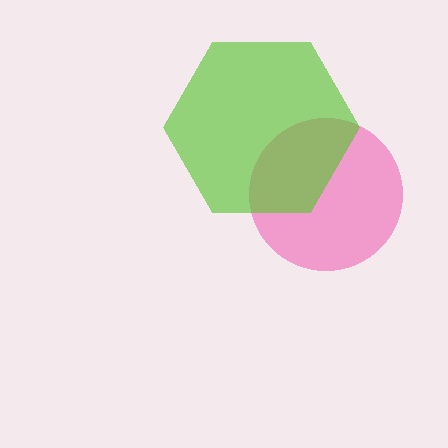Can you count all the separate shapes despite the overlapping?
Yes, there are 2 separate shapes.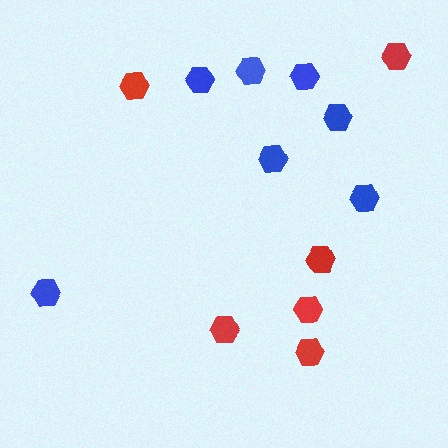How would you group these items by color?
There are 2 groups: one group of blue hexagons (7) and one group of red hexagons (6).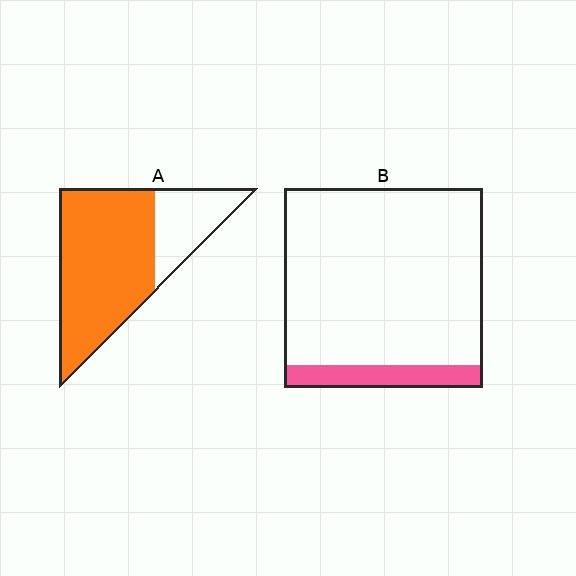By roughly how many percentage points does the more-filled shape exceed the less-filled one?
By roughly 60 percentage points (A over B).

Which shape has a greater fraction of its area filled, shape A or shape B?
Shape A.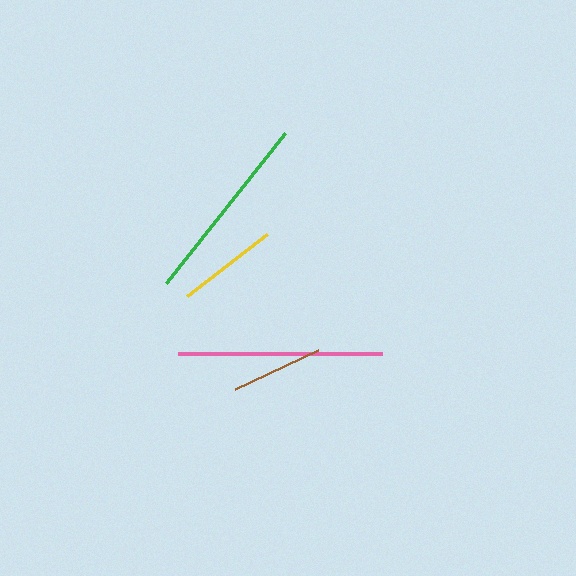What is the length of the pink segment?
The pink segment is approximately 204 pixels long.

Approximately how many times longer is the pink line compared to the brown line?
The pink line is approximately 2.2 times the length of the brown line.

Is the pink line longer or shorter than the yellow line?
The pink line is longer than the yellow line.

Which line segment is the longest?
The pink line is the longest at approximately 204 pixels.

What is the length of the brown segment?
The brown segment is approximately 92 pixels long.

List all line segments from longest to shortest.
From longest to shortest: pink, green, yellow, brown.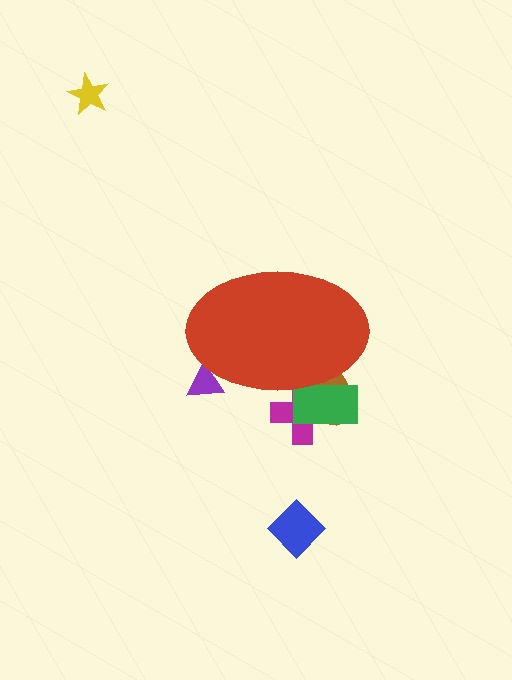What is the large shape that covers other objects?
A red ellipse.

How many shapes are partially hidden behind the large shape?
4 shapes are partially hidden.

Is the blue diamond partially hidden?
No, the blue diamond is fully visible.